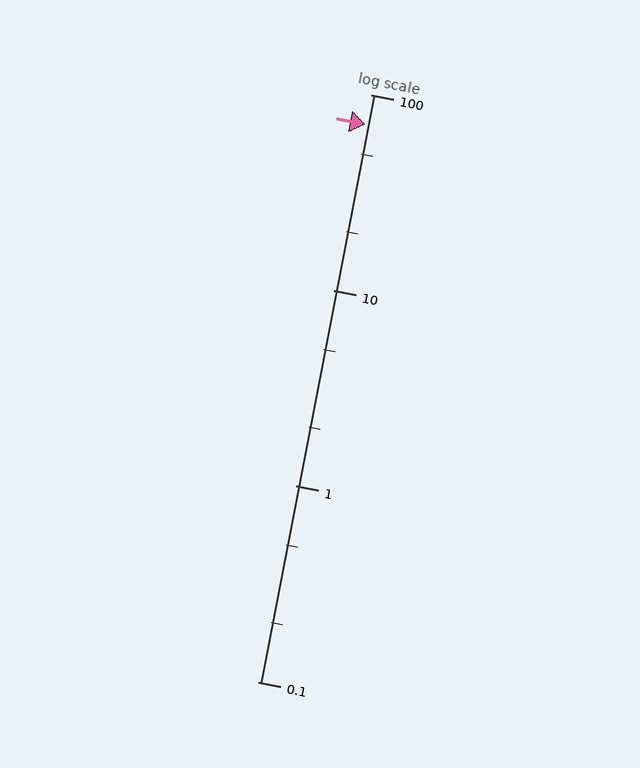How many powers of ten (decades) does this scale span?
The scale spans 3 decades, from 0.1 to 100.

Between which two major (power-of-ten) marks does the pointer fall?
The pointer is between 10 and 100.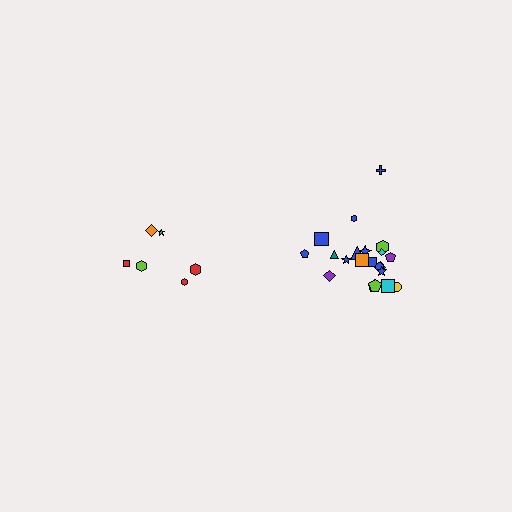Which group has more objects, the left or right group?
The right group.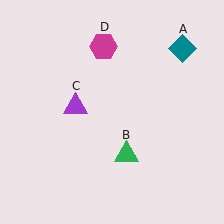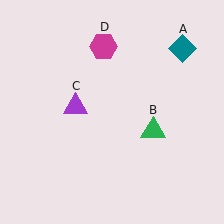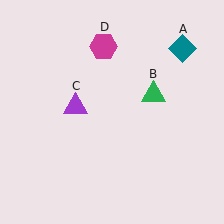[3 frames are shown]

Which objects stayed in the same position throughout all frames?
Teal diamond (object A) and purple triangle (object C) and magenta hexagon (object D) remained stationary.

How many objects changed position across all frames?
1 object changed position: green triangle (object B).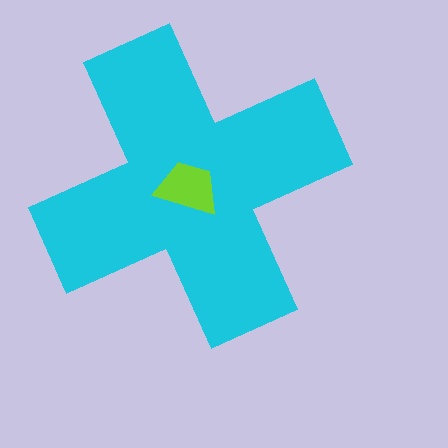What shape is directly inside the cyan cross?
The lime trapezoid.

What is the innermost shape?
The lime trapezoid.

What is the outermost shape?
The cyan cross.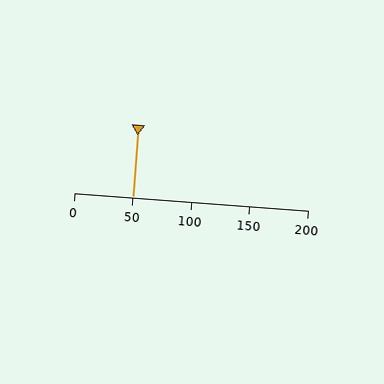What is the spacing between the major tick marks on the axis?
The major ticks are spaced 50 apart.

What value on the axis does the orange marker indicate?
The marker indicates approximately 50.